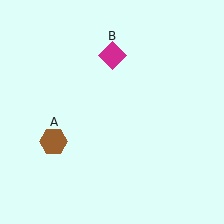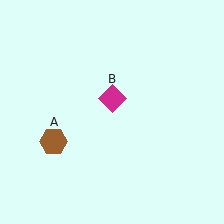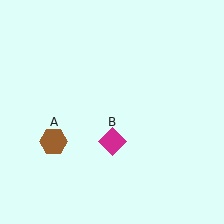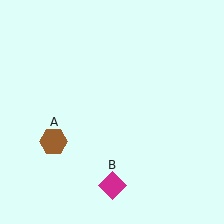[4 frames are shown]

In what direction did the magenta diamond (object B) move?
The magenta diamond (object B) moved down.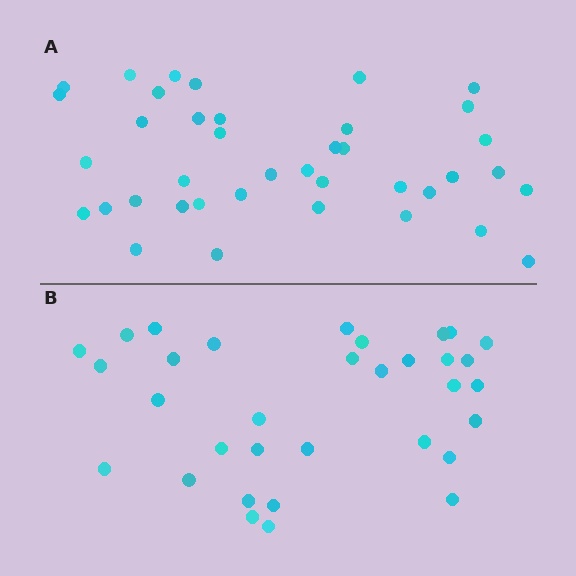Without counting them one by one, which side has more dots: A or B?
Region A (the top region) has more dots.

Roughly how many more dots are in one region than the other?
Region A has about 6 more dots than region B.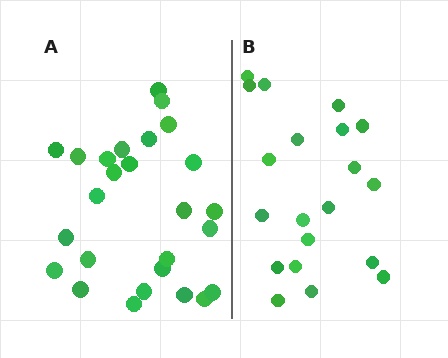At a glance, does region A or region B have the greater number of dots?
Region A (the left region) has more dots.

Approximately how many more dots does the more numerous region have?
Region A has about 6 more dots than region B.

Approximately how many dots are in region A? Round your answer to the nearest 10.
About 30 dots. (The exact count is 26, which rounds to 30.)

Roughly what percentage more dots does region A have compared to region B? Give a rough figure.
About 30% more.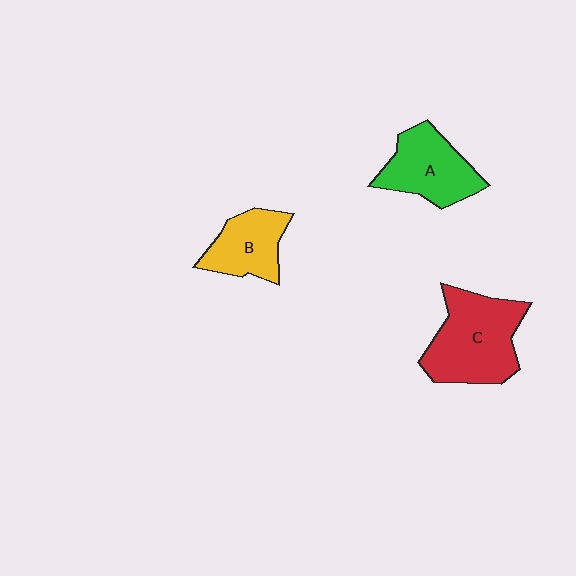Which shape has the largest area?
Shape C (red).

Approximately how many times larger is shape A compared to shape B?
Approximately 1.2 times.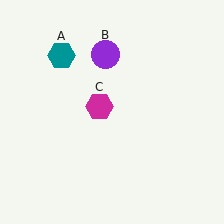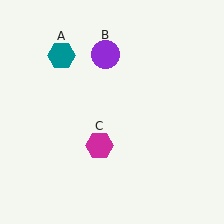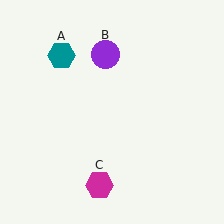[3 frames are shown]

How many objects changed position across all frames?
1 object changed position: magenta hexagon (object C).